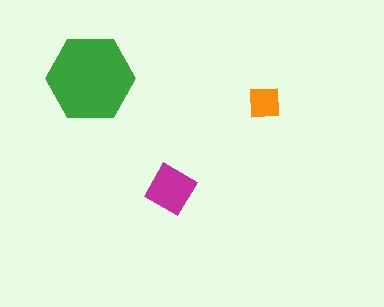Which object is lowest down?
The magenta diamond is bottommost.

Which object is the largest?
The green hexagon.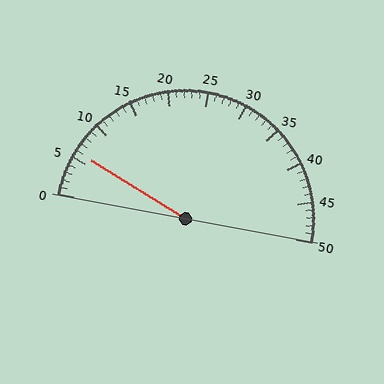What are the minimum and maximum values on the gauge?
The gauge ranges from 0 to 50.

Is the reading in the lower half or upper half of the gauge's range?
The reading is in the lower half of the range (0 to 50).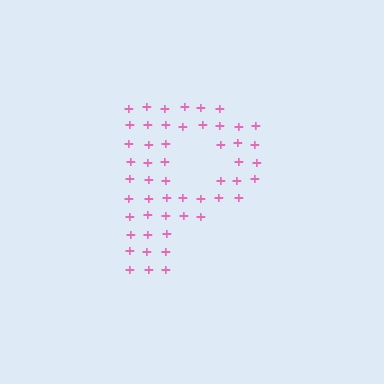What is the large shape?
The large shape is the letter P.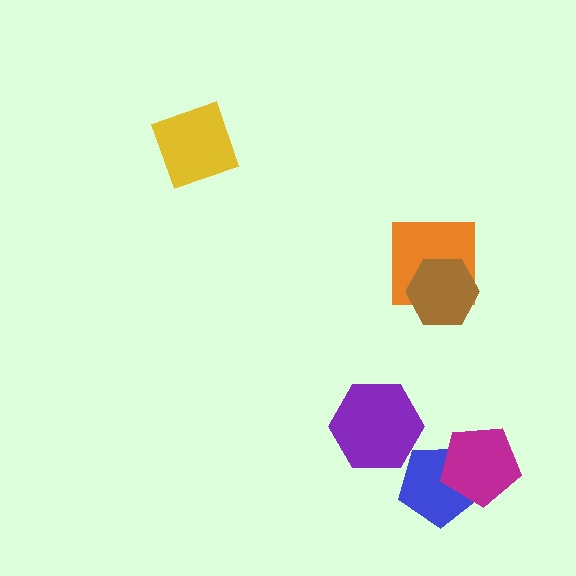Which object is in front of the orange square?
The brown hexagon is in front of the orange square.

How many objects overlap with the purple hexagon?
0 objects overlap with the purple hexagon.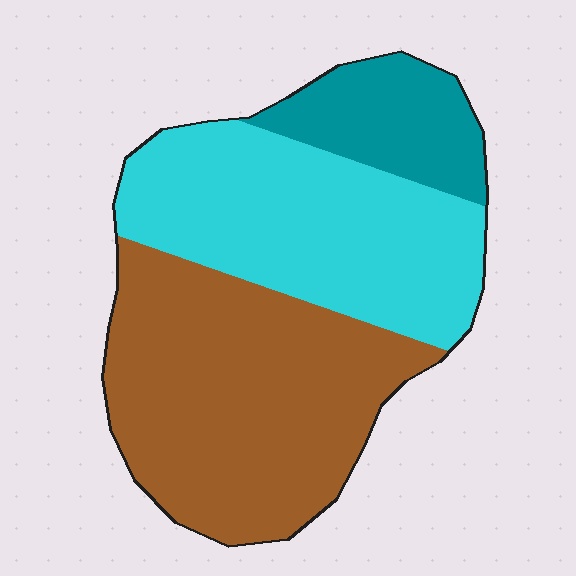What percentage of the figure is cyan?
Cyan covers 38% of the figure.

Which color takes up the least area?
Teal, at roughly 15%.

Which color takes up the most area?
Brown, at roughly 45%.